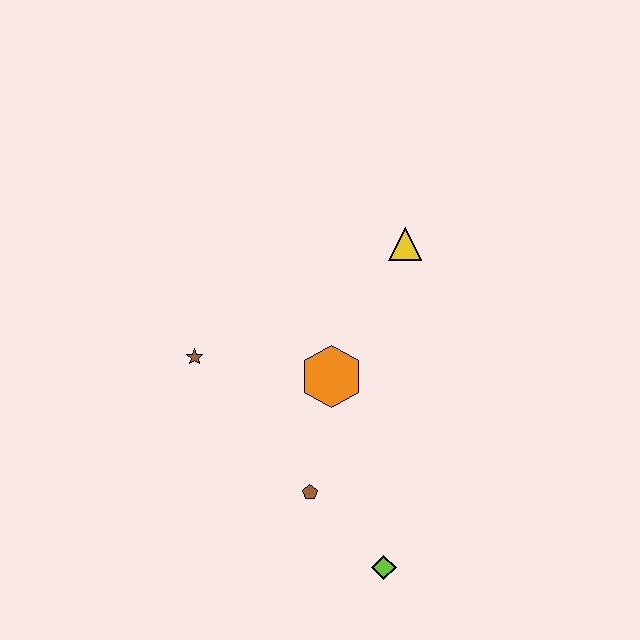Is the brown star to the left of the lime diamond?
Yes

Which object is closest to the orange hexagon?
The brown pentagon is closest to the orange hexagon.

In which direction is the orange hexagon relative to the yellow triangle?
The orange hexagon is below the yellow triangle.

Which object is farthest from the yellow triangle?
The lime diamond is farthest from the yellow triangle.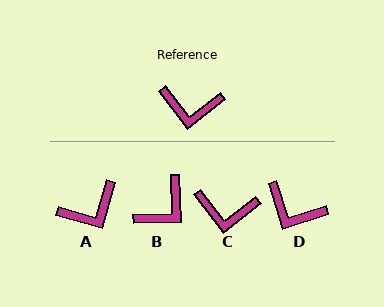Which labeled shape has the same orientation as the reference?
C.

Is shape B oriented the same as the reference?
No, it is off by about 54 degrees.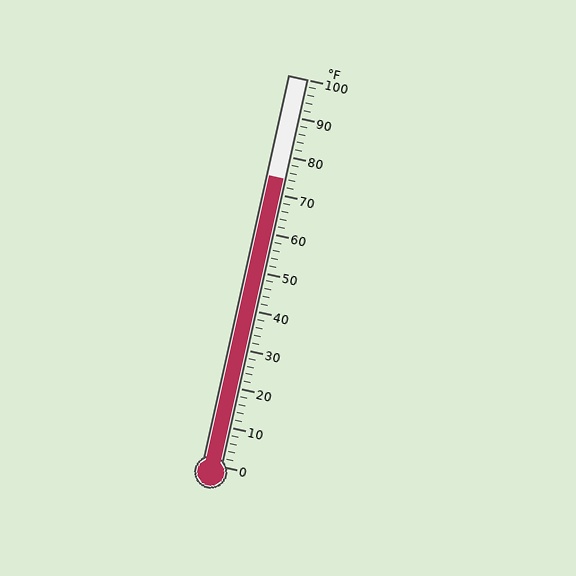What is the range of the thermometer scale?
The thermometer scale ranges from 0°F to 100°F.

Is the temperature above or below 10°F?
The temperature is above 10°F.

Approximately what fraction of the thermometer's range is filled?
The thermometer is filled to approximately 75% of its range.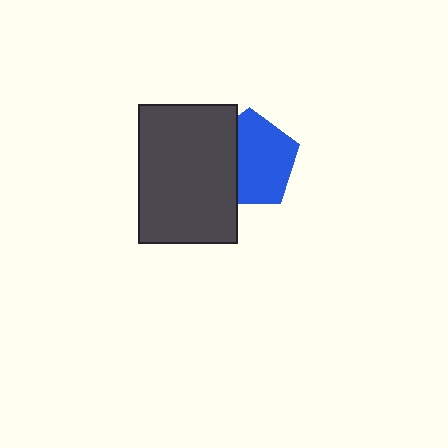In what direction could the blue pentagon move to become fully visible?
The blue pentagon could move right. That would shift it out from behind the dark gray rectangle entirely.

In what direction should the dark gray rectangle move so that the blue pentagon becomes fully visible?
The dark gray rectangle should move left. That is the shortest direction to clear the overlap and leave the blue pentagon fully visible.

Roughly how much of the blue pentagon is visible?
Most of it is visible (roughly 66%).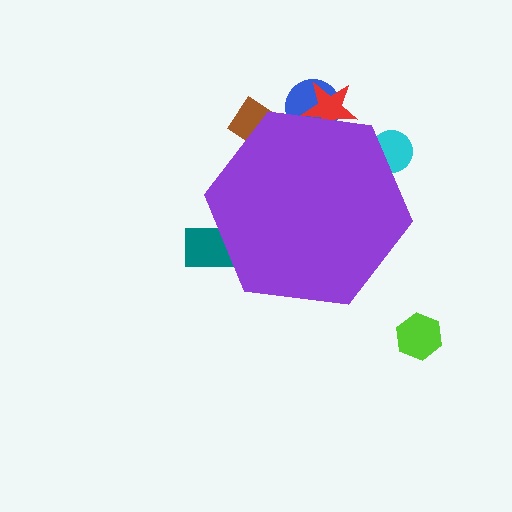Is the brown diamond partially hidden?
Yes, the brown diamond is partially hidden behind the purple hexagon.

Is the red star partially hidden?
Yes, the red star is partially hidden behind the purple hexagon.